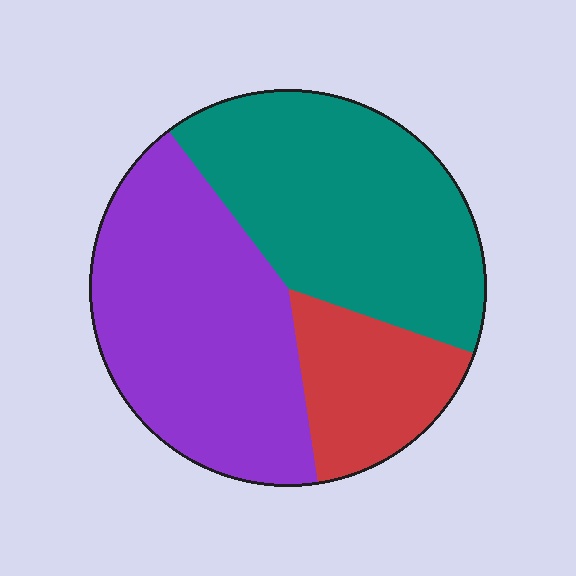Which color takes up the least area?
Red, at roughly 15%.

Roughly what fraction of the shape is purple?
Purple takes up about two fifths (2/5) of the shape.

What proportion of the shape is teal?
Teal covers about 40% of the shape.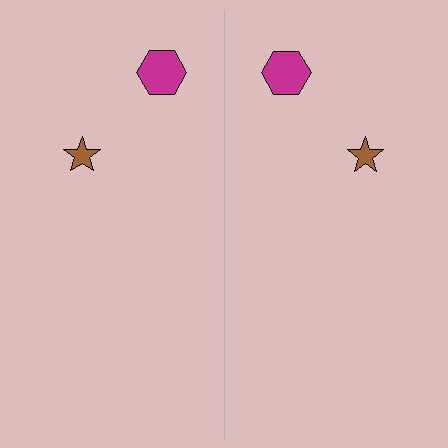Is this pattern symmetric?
Yes, this pattern has bilateral (reflection) symmetry.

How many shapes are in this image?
There are 4 shapes in this image.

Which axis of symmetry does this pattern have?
The pattern has a vertical axis of symmetry running through the center of the image.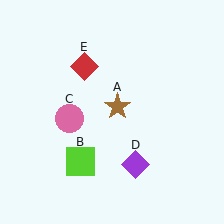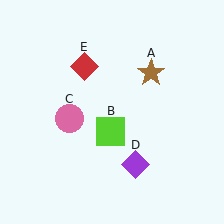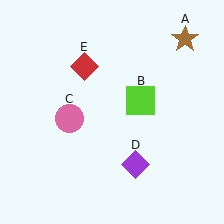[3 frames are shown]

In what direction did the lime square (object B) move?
The lime square (object B) moved up and to the right.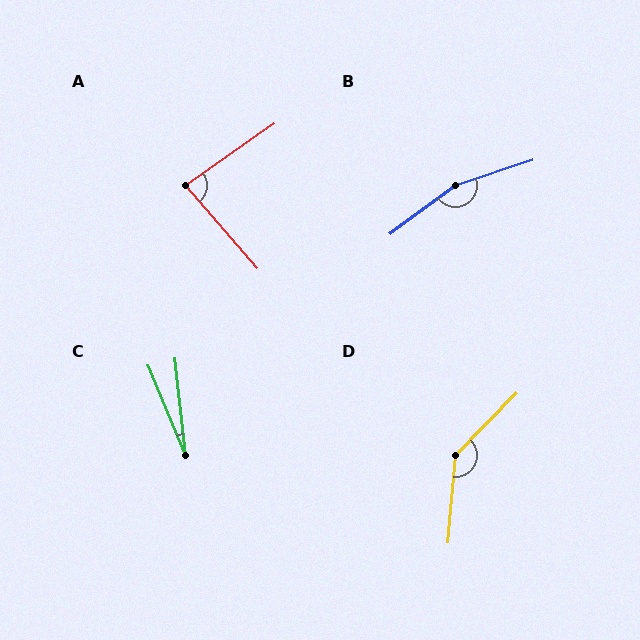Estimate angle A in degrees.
Approximately 84 degrees.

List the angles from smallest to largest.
C (17°), A (84°), D (140°), B (162°).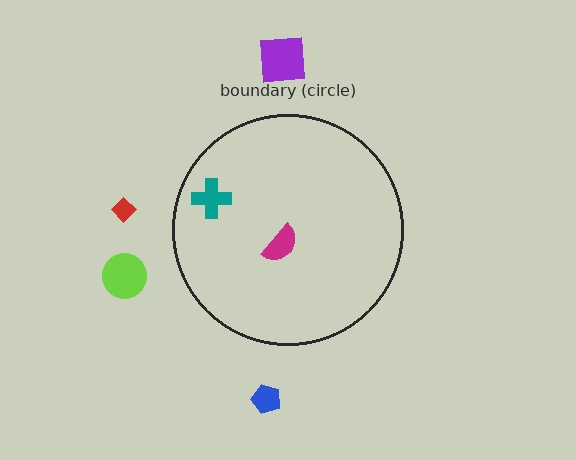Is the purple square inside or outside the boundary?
Outside.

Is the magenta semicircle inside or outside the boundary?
Inside.